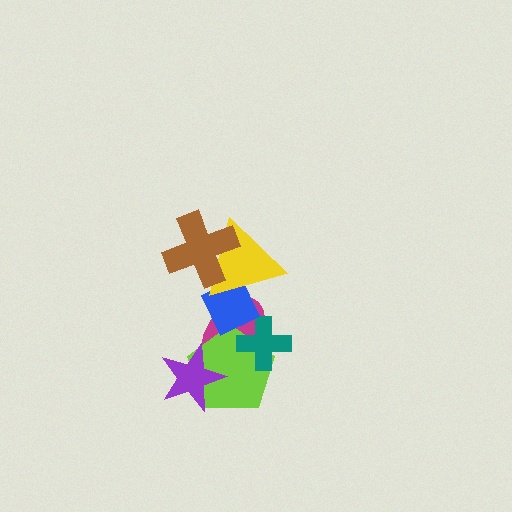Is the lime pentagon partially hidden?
Yes, it is partially covered by another shape.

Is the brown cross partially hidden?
No, no other shape covers it.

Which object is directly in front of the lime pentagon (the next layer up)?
The teal cross is directly in front of the lime pentagon.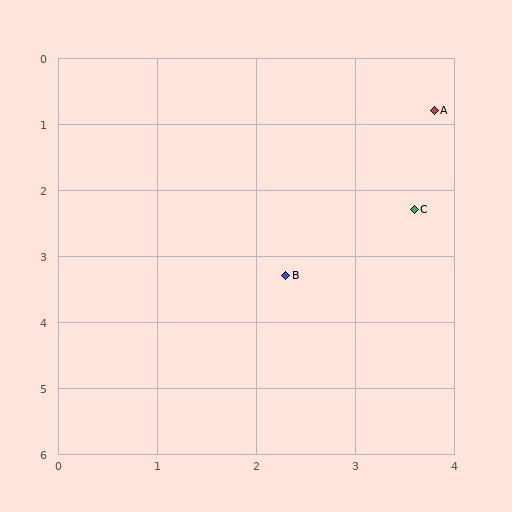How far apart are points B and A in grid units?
Points B and A are about 2.9 grid units apart.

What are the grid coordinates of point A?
Point A is at approximately (3.8, 0.8).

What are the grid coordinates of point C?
Point C is at approximately (3.6, 2.3).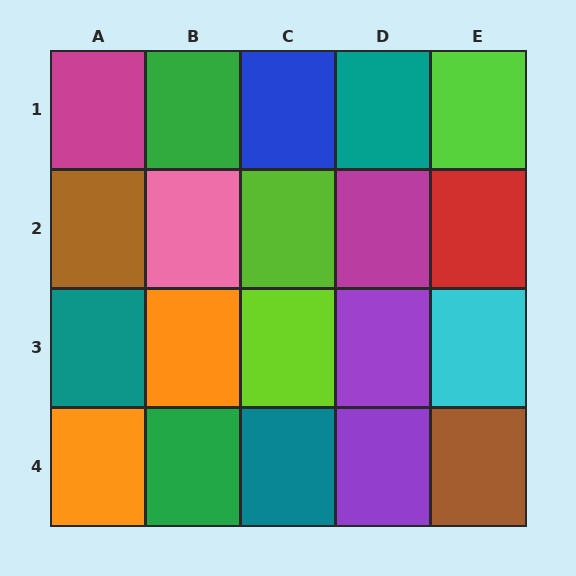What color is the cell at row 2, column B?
Pink.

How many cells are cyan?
1 cell is cyan.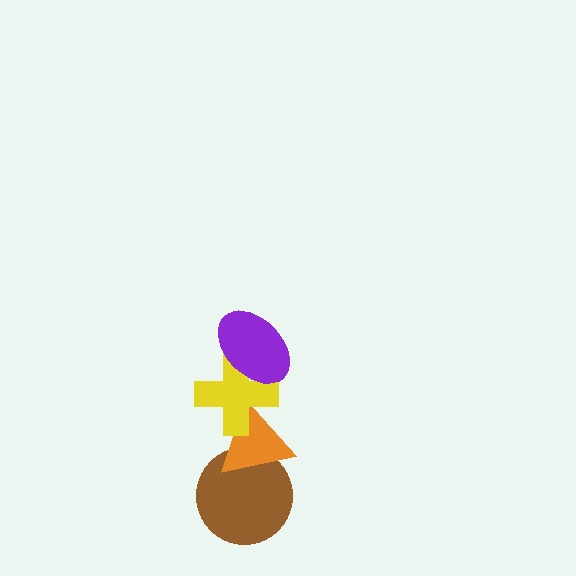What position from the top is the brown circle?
The brown circle is 4th from the top.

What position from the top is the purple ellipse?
The purple ellipse is 1st from the top.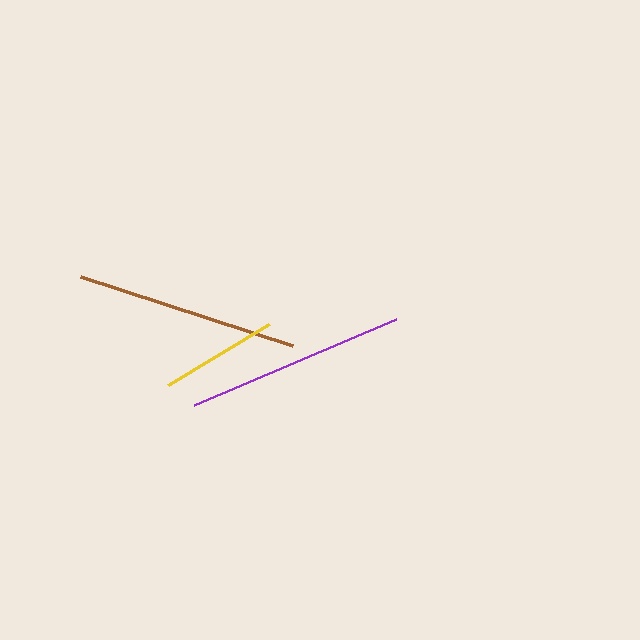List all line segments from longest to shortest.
From longest to shortest: brown, purple, yellow.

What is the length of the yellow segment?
The yellow segment is approximately 118 pixels long.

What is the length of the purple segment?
The purple segment is approximately 219 pixels long.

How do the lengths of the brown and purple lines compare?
The brown and purple lines are approximately the same length.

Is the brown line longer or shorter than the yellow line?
The brown line is longer than the yellow line.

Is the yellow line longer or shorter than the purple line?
The purple line is longer than the yellow line.